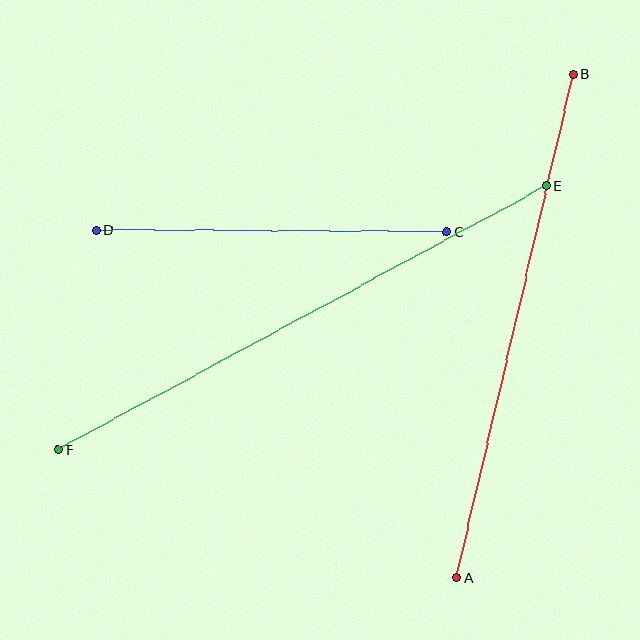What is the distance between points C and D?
The distance is approximately 350 pixels.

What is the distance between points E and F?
The distance is approximately 555 pixels.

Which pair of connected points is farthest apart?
Points E and F are farthest apart.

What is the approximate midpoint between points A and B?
The midpoint is at approximately (515, 326) pixels.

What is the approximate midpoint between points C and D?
The midpoint is at approximately (271, 231) pixels.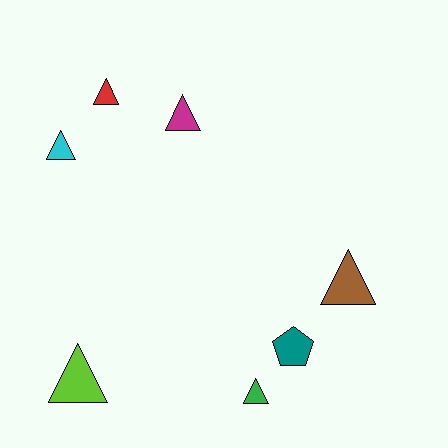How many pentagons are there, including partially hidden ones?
There is 1 pentagon.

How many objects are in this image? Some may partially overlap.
There are 7 objects.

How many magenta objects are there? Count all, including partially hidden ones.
There is 1 magenta object.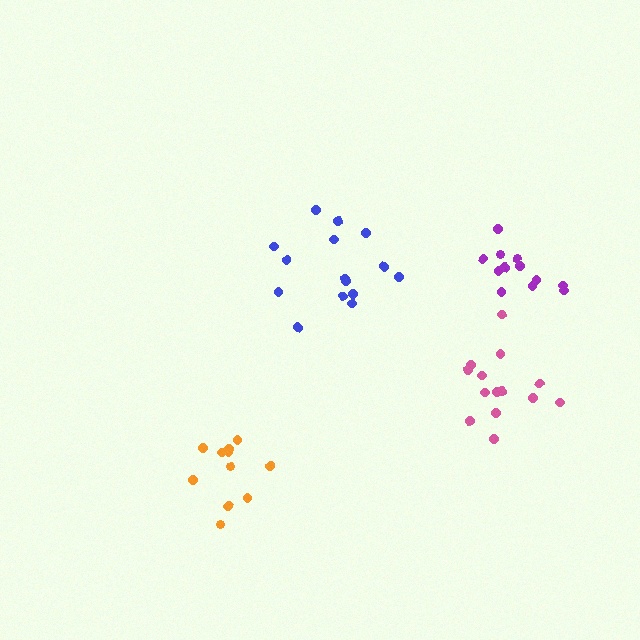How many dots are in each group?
Group 1: 14 dots, Group 2: 15 dots, Group 3: 11 dots, Group 4: 12 dots (52 total).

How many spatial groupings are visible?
There are 4 spatial groupings.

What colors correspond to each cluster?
The clusters are colored: pink, blue, orange, purple.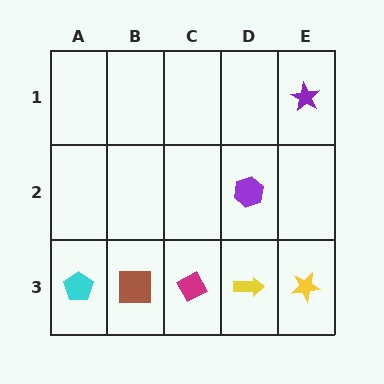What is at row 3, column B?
A brown square.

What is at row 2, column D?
A purple hexagon.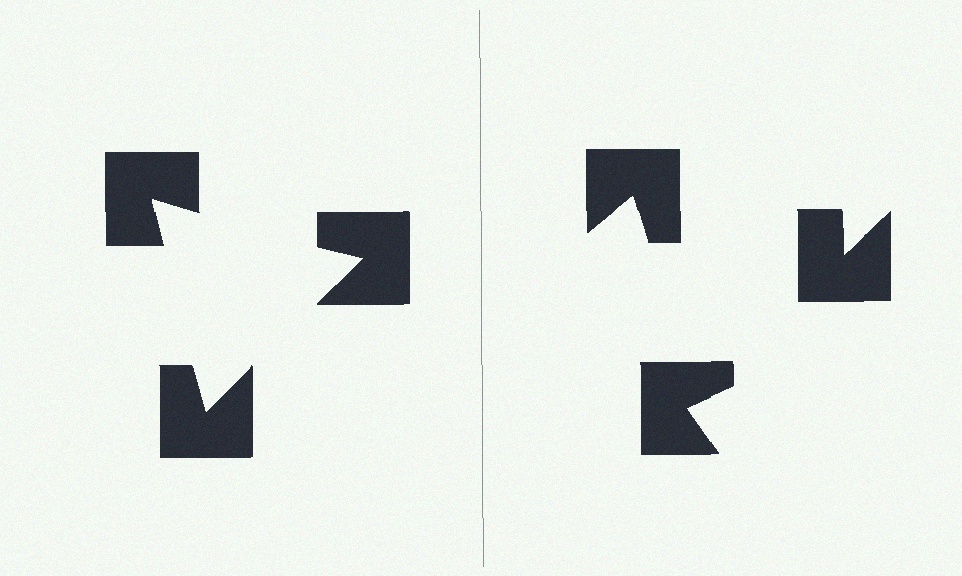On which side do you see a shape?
An illusory triangle appears on the left side. On the right side the wedge cuts are rotated, so no coherent shape forms.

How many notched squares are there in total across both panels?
6 — 3 on each side.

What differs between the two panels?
The notched squares are positioned identically on both sides; only the wedge orientations differ. On the left they align to a triangle; on the right they are misaligned.